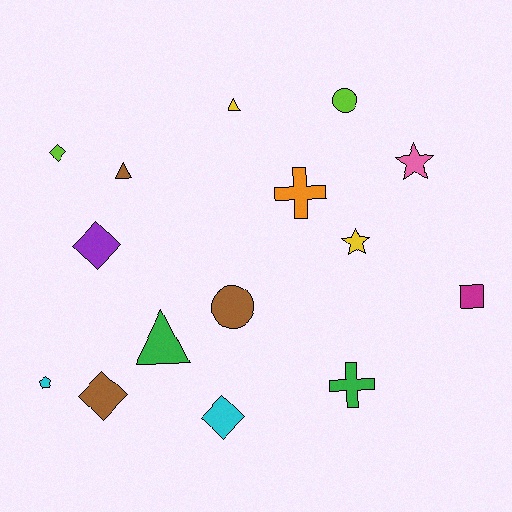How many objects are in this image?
There are 15 objects.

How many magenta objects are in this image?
There is 1 magenta object.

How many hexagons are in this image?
There are no hexagons.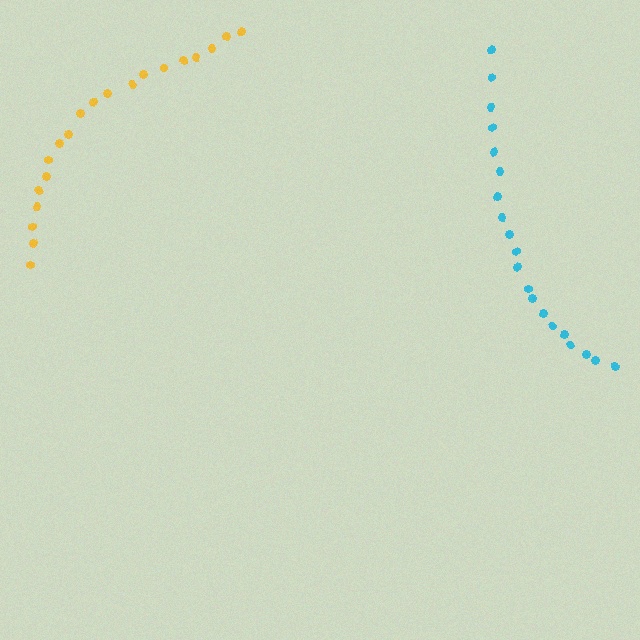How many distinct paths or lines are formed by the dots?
There are 2 distinct paths.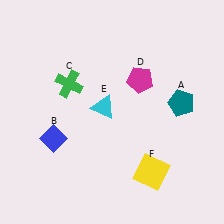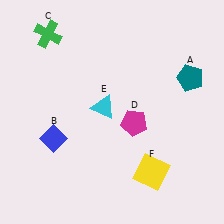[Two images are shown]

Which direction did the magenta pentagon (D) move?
The magenta pentagon (D) moved down.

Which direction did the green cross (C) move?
The green cross (C) moved up.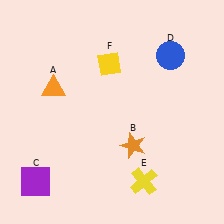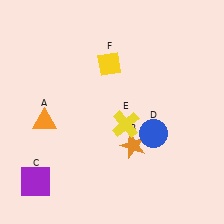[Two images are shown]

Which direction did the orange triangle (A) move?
The orange triangle (A) moved down.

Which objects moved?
The objects that moved are: the orange triangle (A), the blue circle (D), the yellow cross (E).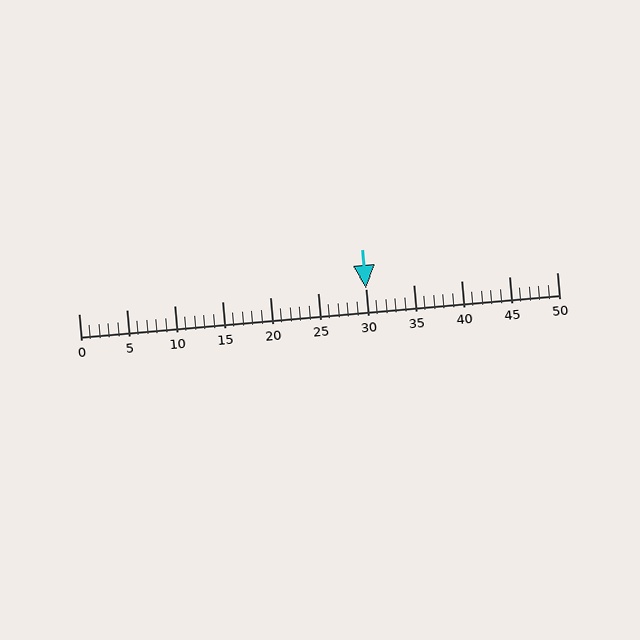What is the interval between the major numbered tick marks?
The major tick marks are spaced 5 units apart.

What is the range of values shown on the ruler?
The ruler shows values from 0 to 50.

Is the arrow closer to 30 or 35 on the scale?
The arrow is closer to 30.